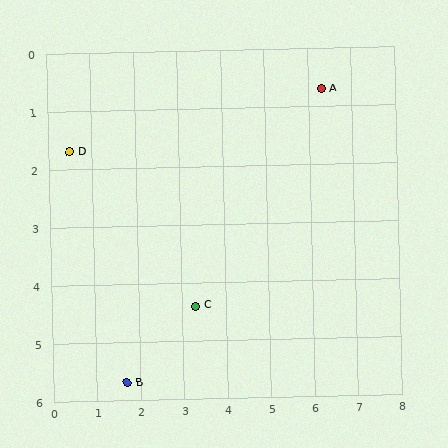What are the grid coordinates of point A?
Point A is at approximately (6.3, 0.7).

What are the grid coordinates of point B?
Point B is at approximately (1.7, 5.7).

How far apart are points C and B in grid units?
Points C and B are about 2.1 grid units apart.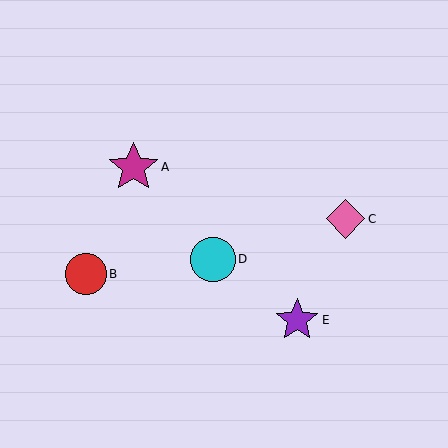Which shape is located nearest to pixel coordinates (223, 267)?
The cyan circle (labeled D) at (213, 259) is nearest to that location.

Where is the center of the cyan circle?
The center of the cyan circle is at (213, 259).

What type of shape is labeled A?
Shape A is a magenta star.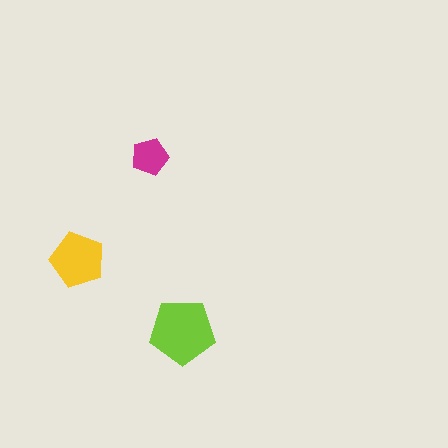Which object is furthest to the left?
The yellow pentagon is leftmost.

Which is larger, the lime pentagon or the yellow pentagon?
The lime one.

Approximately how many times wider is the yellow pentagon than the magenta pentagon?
About 1.5 times wider.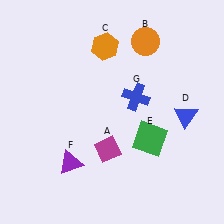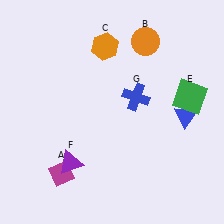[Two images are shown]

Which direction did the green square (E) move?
The green square (E) moved up.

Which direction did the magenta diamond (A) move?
The magenta diamond (A) moved left.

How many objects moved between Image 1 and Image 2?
2 objects moved between the two images.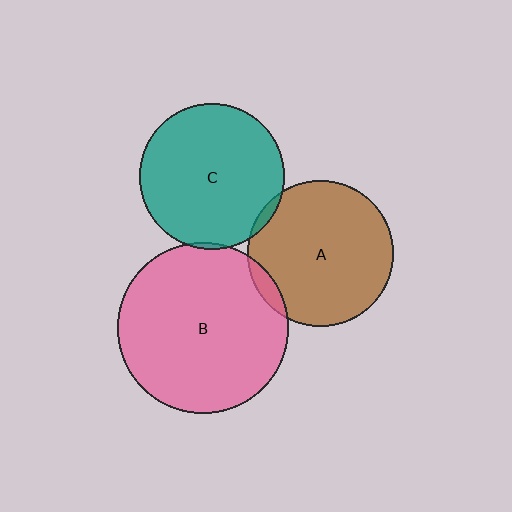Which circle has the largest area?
Circle B (pink).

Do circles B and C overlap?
Yes.